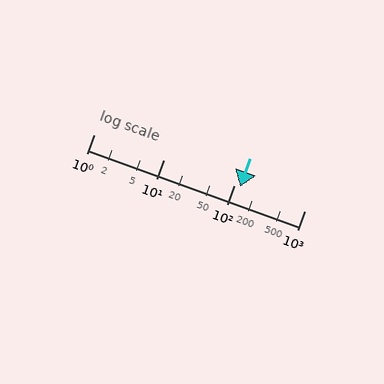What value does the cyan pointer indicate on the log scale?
The pointer indicates approximately 120.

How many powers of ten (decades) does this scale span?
The scale spans 3 decades, from 1 to 1000.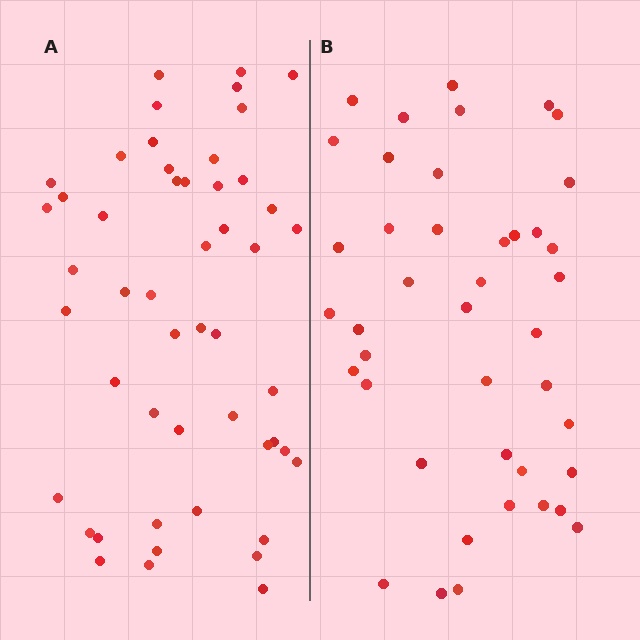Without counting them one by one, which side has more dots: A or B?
Region A (the left region) has more dots.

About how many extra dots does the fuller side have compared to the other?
Region A has roughly 8 or so more dots than region B.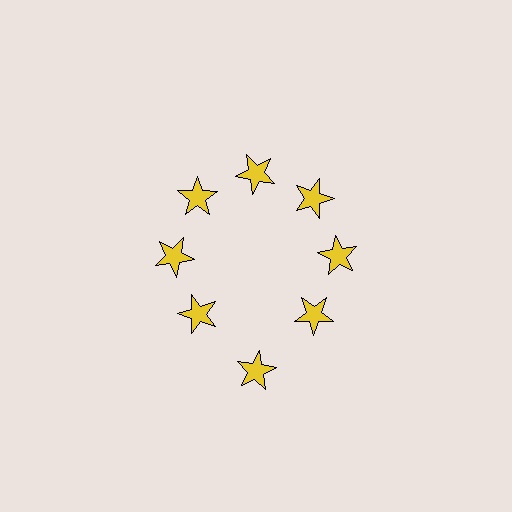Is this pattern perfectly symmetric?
No. The 8 yellow stars are arranged in a ring, but one element near the 6 o'clock position is pushed outward from the center, breaking the 8-fold rotational symmetry.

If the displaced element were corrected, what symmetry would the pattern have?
It would have 8-fold rotational symmetry — the pattern would map onto itself every 45 degrees.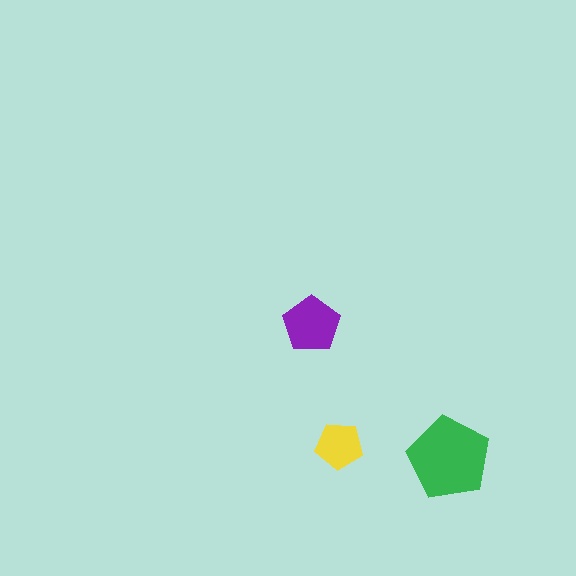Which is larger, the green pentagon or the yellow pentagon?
The green one.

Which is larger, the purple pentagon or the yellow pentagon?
The purple one.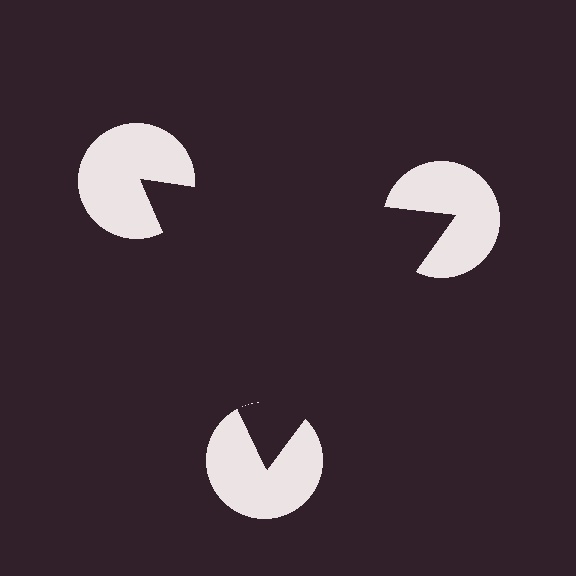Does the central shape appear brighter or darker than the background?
It typically appears slightly darker than the background, even though no actual brightness change is drawn.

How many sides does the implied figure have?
3 sides.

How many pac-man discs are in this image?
There are 3 — one at each vertex of the illusory triangle.